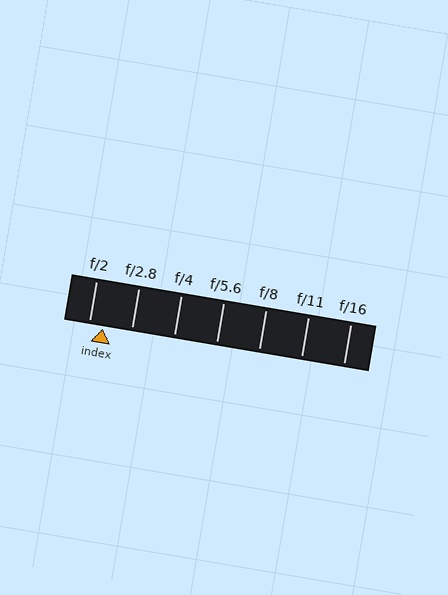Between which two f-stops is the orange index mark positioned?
The index mark is between f/2 and f/2.8.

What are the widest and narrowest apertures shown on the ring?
The widest aperture shown is f/2 and the narrowest is f/16.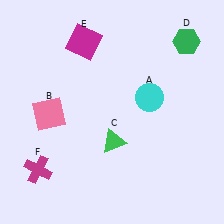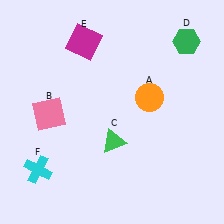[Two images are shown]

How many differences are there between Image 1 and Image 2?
There are 2 differences between the two images.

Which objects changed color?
A changed from cyan to orange. F changed from magenta to cyan.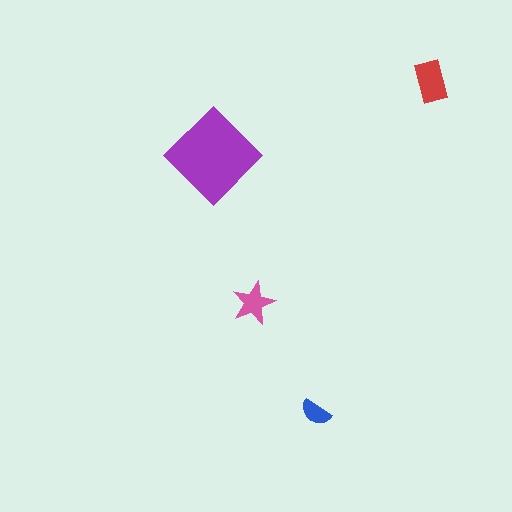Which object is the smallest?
The blue semicircle.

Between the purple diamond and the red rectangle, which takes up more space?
The purple diamond.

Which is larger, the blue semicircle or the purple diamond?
The purple diamond.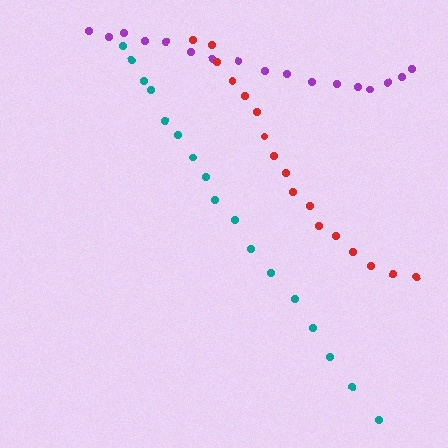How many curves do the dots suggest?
There are 3 distinct paths.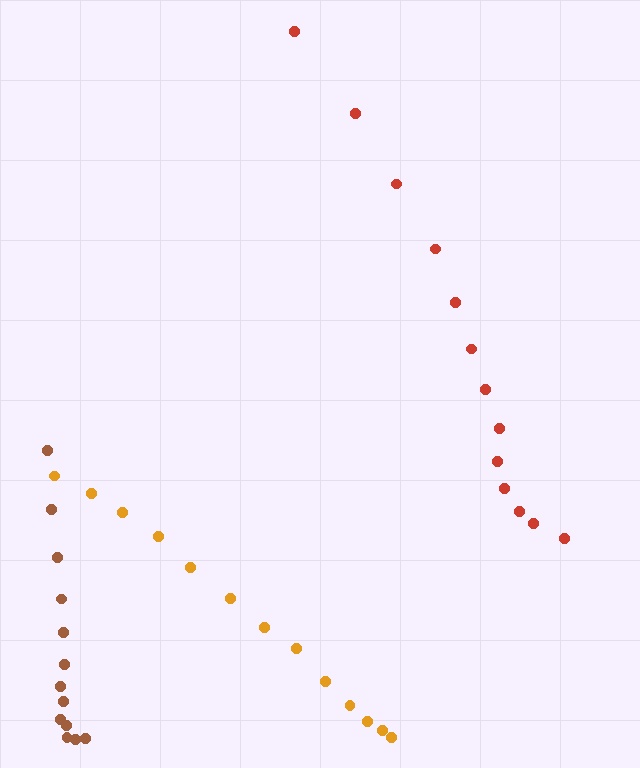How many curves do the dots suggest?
There are 3 distinct paths.